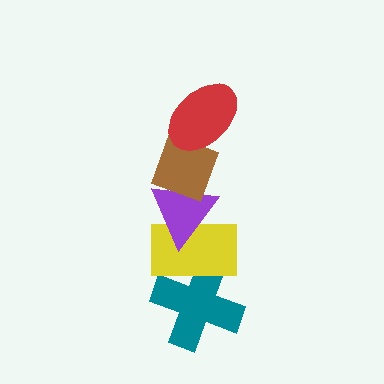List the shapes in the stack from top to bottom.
From top to bottom: the red ellipse, the brown diamond, the purple triangle, the yellow rectangle, the teal cross.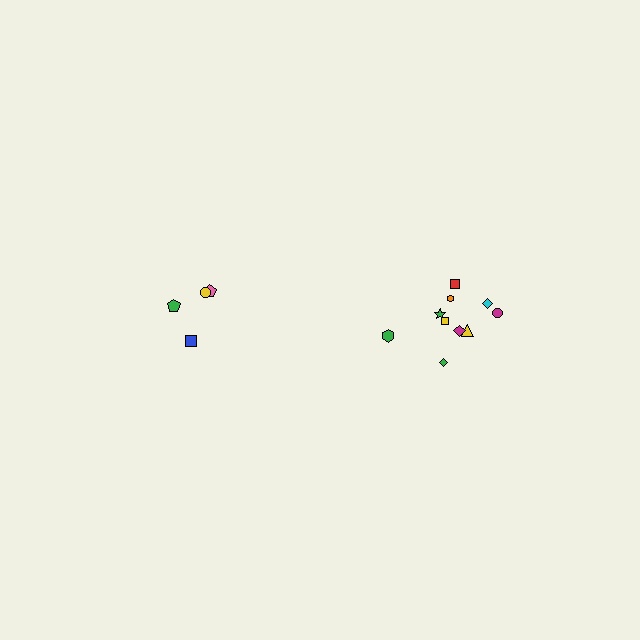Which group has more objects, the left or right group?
The right group.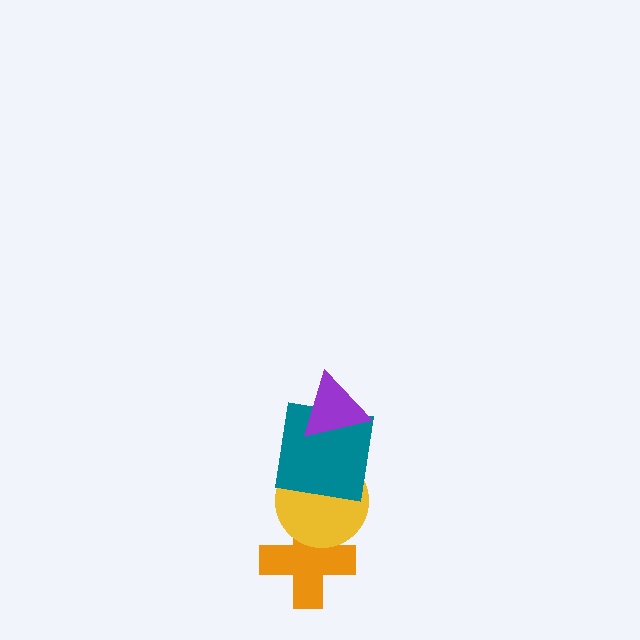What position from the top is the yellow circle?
The yellow circle is 3rd from the top.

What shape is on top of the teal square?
The purple triangle is on top of the teal square.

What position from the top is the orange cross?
The orange cross is 4th from the top.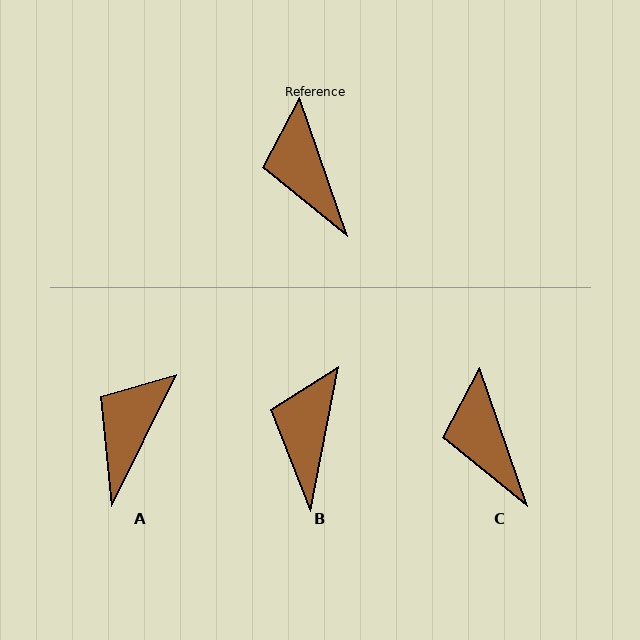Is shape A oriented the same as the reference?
No, it is off by about 45 degrees.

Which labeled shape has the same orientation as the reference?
C.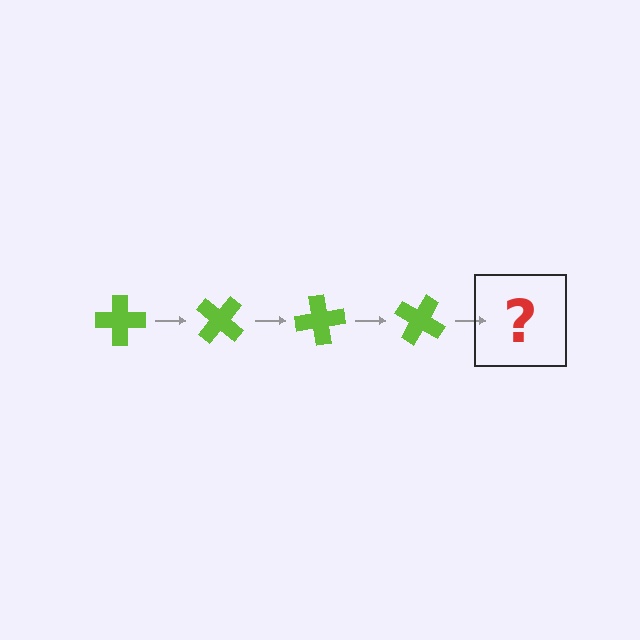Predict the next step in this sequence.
The next step is a lime cross rotated 160 degrees.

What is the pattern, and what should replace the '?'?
The pattern is that the cross rotates 40 degrees each step. The '?' should be a lime cross rotated 160 degrees.